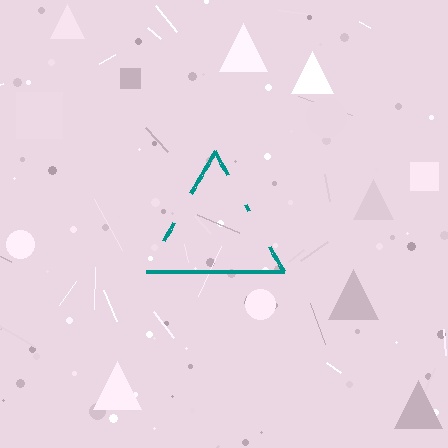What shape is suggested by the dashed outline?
The dashed outline suggests a triangle.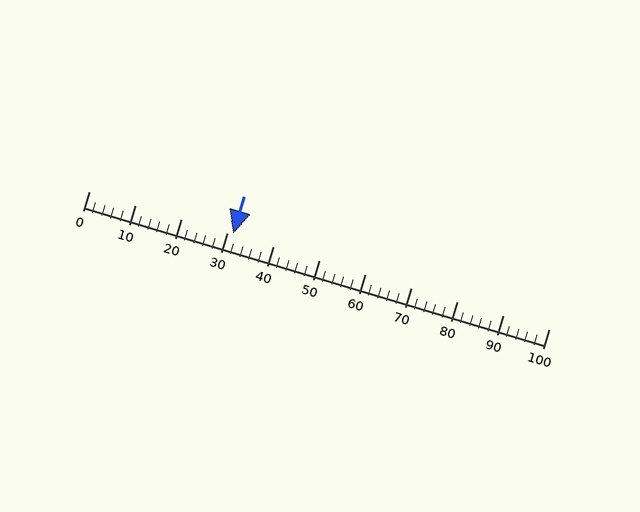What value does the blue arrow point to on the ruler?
The blue arrow points to approximately 31.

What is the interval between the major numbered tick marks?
The major tick marks are spaced 10 units apart.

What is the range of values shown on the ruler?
The ruler shows values from 0 to 100.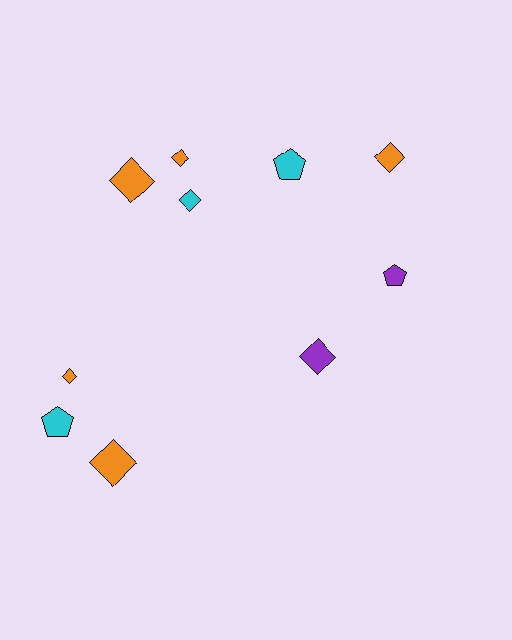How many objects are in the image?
There are 10 objects.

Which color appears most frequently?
Orange, with 5 objects.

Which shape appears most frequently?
Diamond, with 7 objects.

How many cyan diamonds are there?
There is 1 cyan diamond.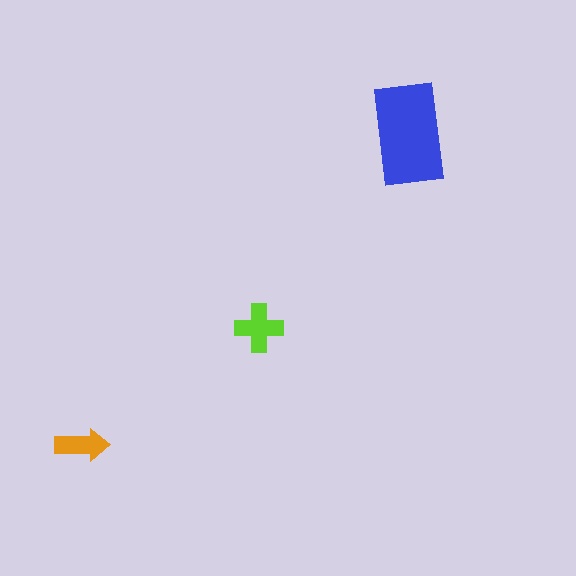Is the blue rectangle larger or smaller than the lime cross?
Larger.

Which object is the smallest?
The orange arrow.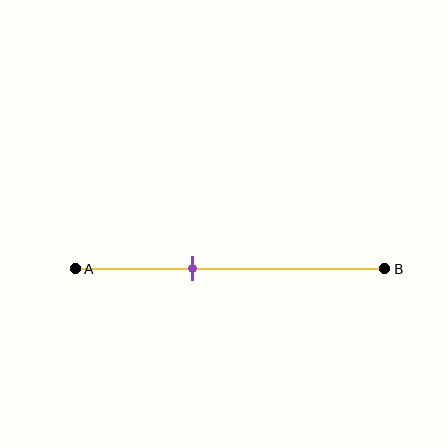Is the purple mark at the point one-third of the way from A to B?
No, the mark is at about 40% from A, not at the 33% one-third point.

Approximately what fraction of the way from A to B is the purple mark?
The purple mark is approximately 40% of the way from A to B.